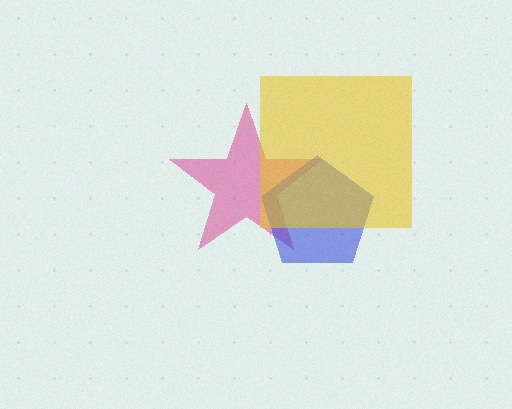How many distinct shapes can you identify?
There are 3 distinct shapes: a magenta star, a blue pentagon, a yellow square.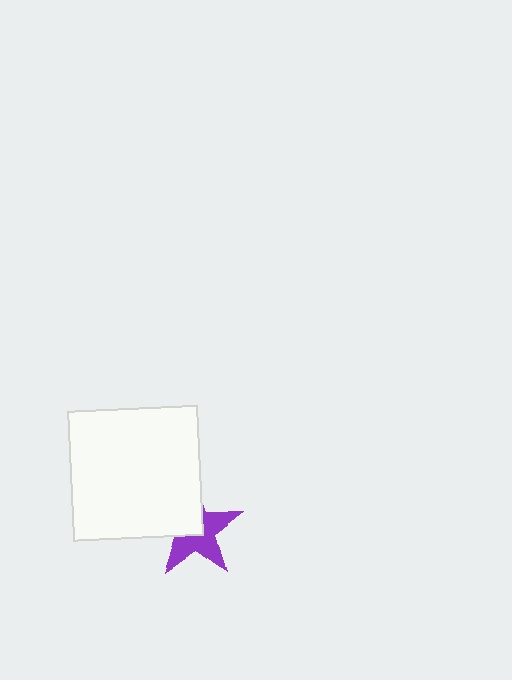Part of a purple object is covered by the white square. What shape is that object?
It is a star.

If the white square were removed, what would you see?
You would see the complete purple star.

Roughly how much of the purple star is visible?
About half of it is visible (roughly 54%).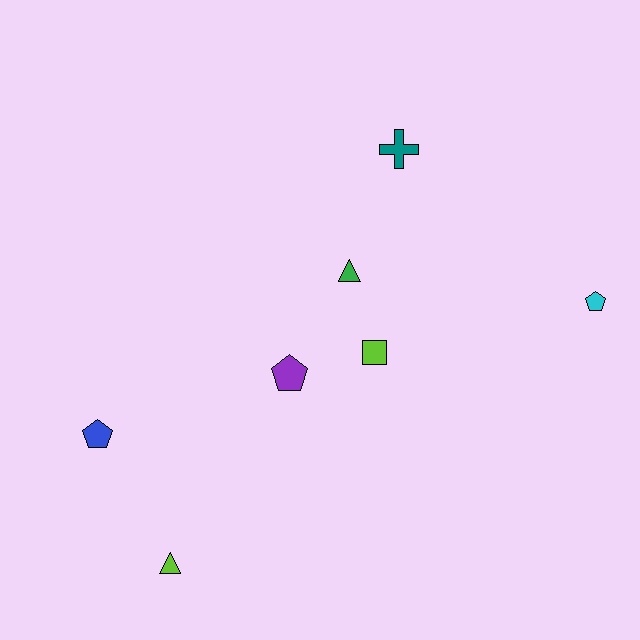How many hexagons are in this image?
There are no hexagons.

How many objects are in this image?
There are 7 objects.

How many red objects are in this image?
There are no red objects.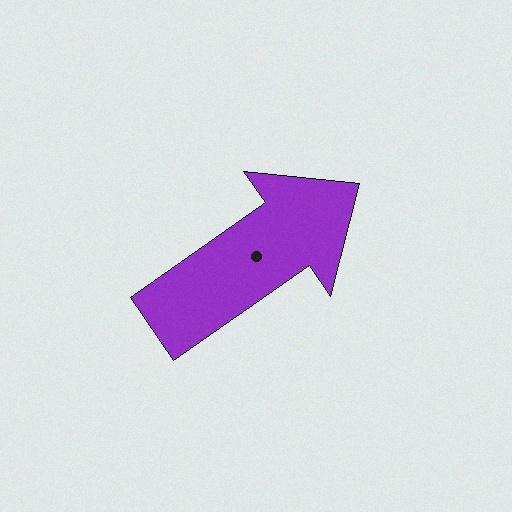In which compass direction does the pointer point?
Northeast.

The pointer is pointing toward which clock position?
Roughly 2 o'clock.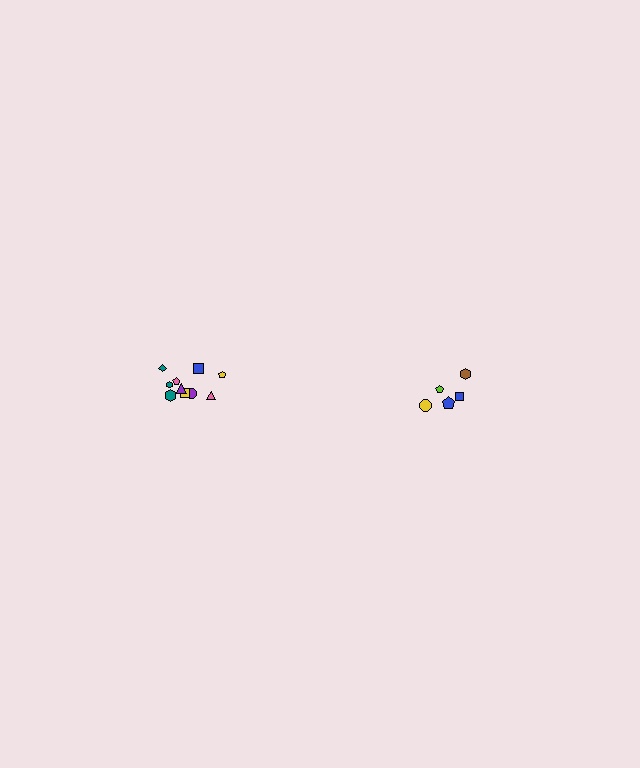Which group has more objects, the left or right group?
The left group.